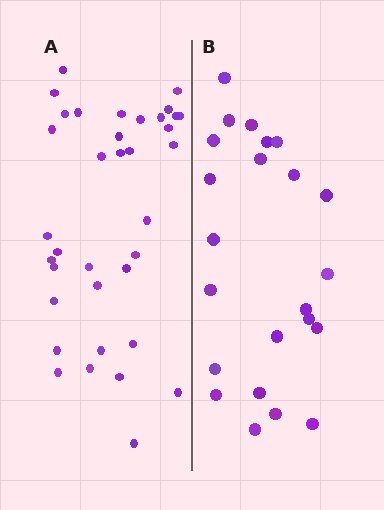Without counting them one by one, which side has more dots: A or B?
Region A (the left region) has more dots.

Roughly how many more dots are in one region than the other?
Region A has approximately 15 more dots than region B.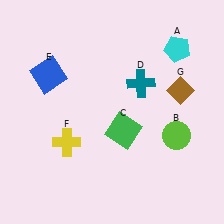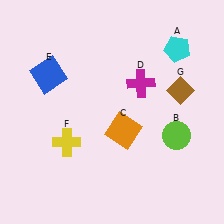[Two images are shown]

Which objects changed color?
C changed from green to orange. D changed from teal to magenta.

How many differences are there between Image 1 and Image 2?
There are 2 differences between the two images.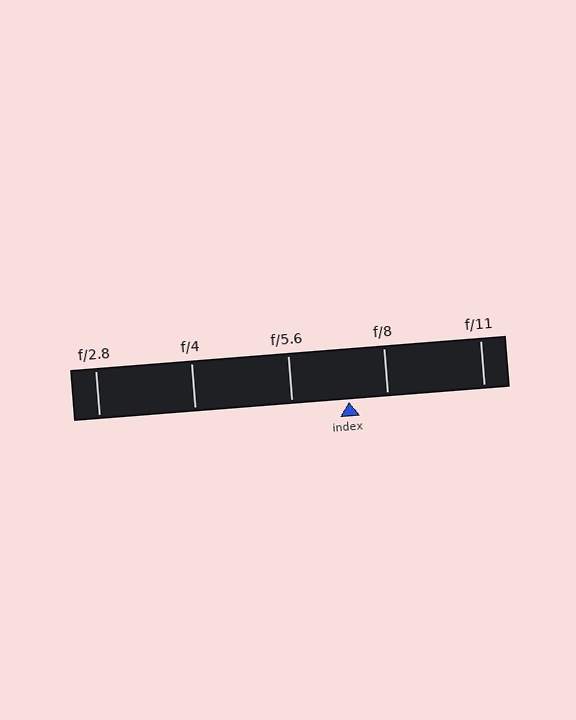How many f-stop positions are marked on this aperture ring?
There are 5 f-stop positions marked.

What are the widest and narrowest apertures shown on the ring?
The widest aperture shown is f/2.8 and the narrowest is f/11.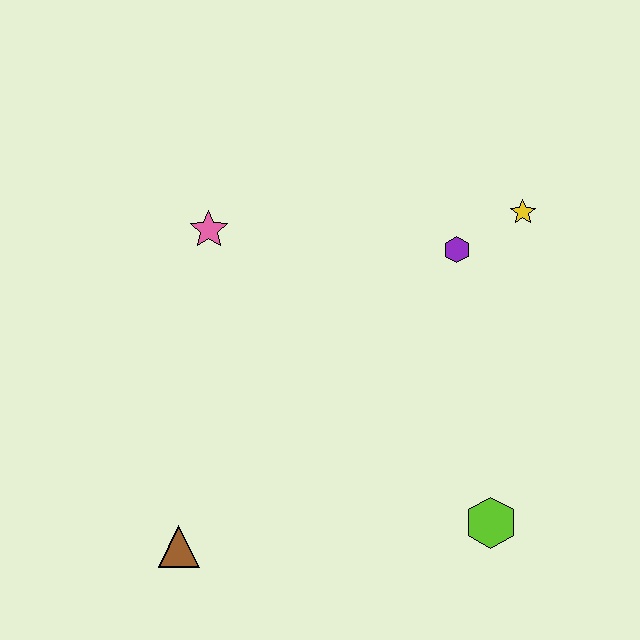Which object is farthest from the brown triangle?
The yellow star is farthest from the brown triangle.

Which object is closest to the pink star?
The purple hexagon is closest to the pink star.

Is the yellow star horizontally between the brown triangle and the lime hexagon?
No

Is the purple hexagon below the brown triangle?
No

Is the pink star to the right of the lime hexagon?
No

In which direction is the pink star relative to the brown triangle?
The pink star is above the brown triangle.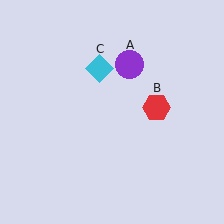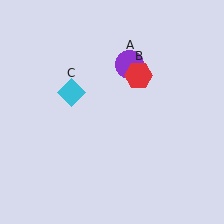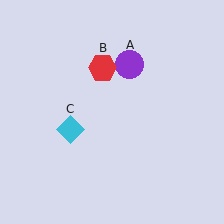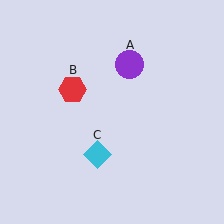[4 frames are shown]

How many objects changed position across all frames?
2 objects changed position: red hexagon (object B), cyan diamond (object C).